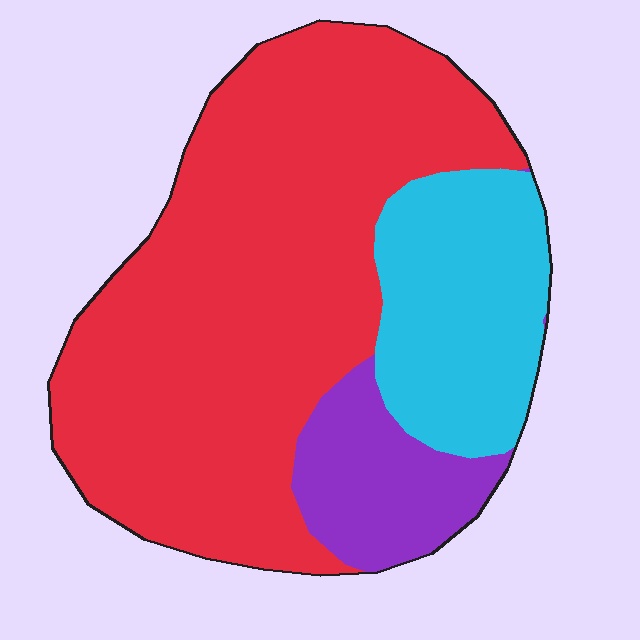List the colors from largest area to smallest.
From largest to smallest: red, cyan, purple.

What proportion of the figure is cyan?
Cyan takes up about one fifth (1/5) of the figure.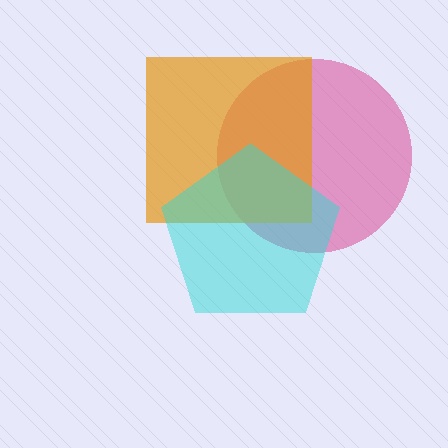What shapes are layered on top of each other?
The layered shapes are: a pink circle, an orange square, a cyan pentagon.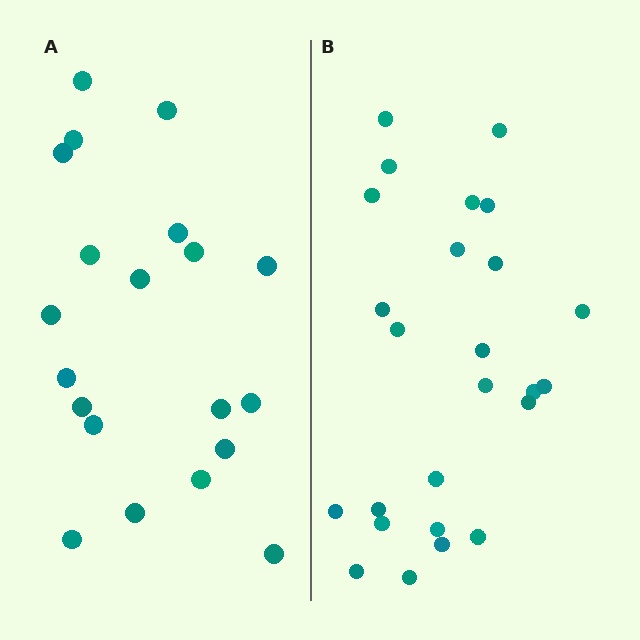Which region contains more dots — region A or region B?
Region B (the right region) has more dots.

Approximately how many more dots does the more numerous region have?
Region B has about 5 more dots than region A.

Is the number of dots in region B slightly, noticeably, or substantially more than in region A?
Region B has noticeably more, but not dramatically so. The ratio is roughly 1.2 to 1.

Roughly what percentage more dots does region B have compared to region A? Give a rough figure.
About 25% more.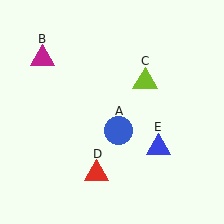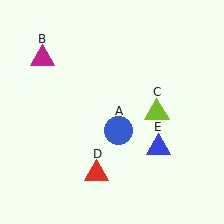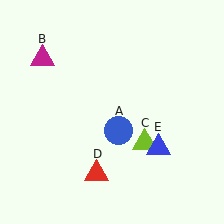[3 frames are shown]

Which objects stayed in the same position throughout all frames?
Blue circle (object A) and magenta triangle (object B) and red triangle (object D) and blue triangle (object E) remained stationary.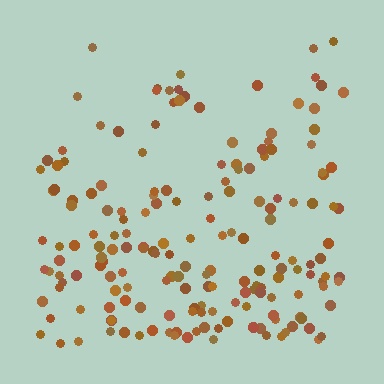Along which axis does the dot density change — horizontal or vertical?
Vertical.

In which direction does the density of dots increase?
From top to bottom, with the bottom side densest.